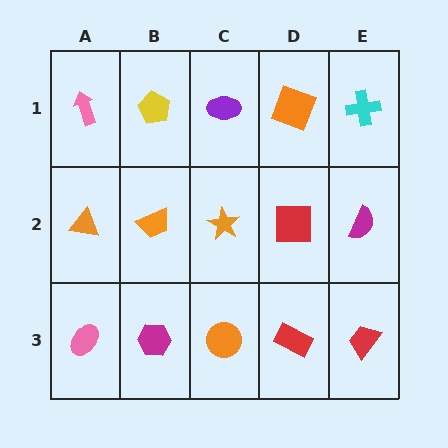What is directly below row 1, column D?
A red square.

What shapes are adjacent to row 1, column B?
An orange trapezoid (row 2, column B), a pink arrow (row 1, column A), a purple ellipse (row 1, column C).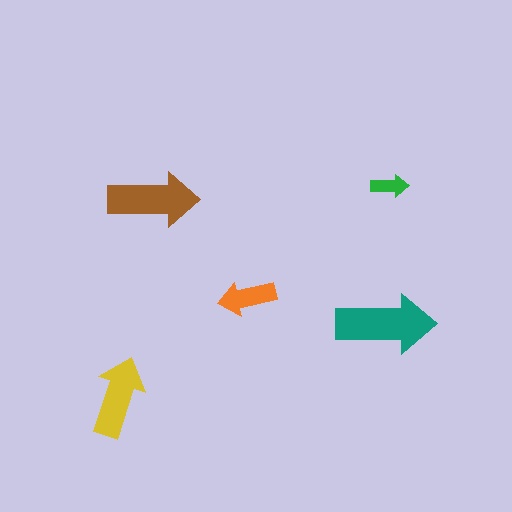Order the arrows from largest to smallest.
the teal one, the brown one, the yellow one, the orange one, the green one.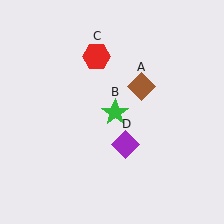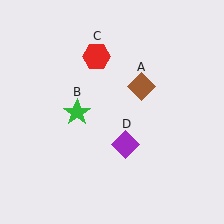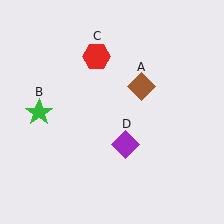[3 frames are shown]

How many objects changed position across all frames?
1 object changed position: green star (object B).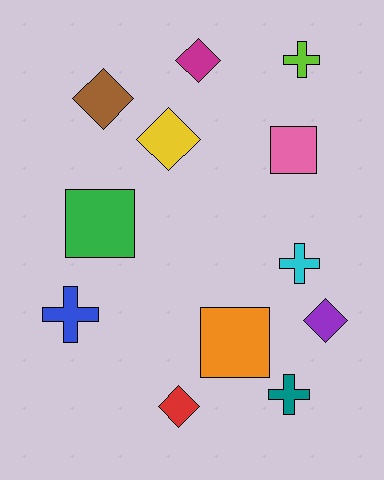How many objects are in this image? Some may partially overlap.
There are 12 objects.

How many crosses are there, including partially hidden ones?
There are 4 crosses.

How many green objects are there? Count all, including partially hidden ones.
There is 1 green object.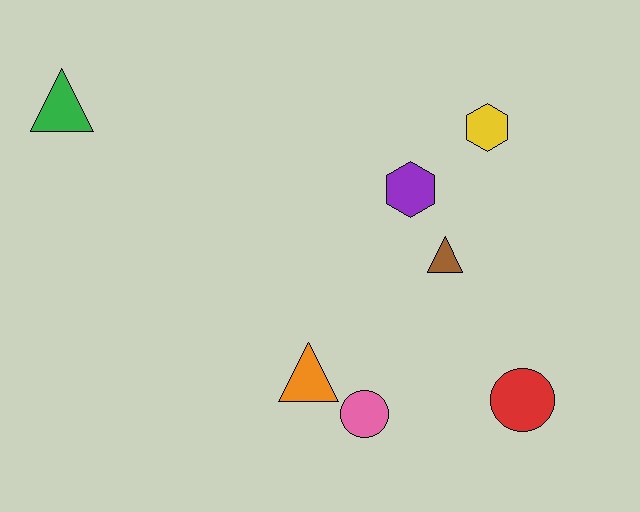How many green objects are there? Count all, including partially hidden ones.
There is 1 green object.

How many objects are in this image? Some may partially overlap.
There are 7 objects.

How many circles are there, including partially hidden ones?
There are 2 circles.